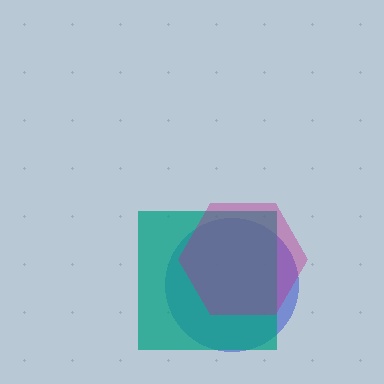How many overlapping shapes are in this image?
There are 3 overlapping shapes in the image.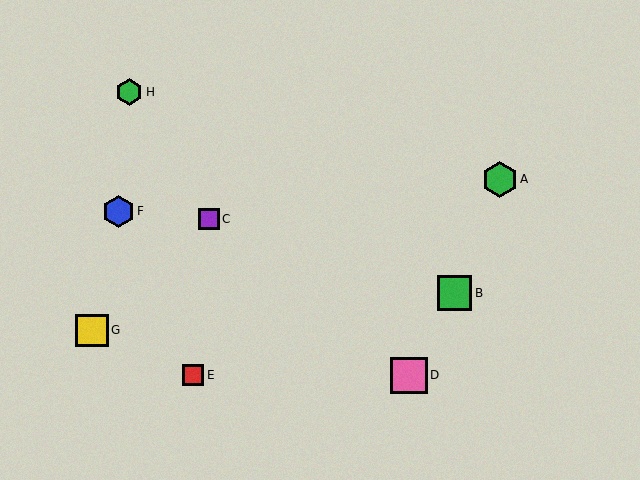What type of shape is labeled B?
Shape B is a green square.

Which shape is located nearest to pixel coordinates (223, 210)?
The purple square (labeled C) at (209, 219) is nearest to that location.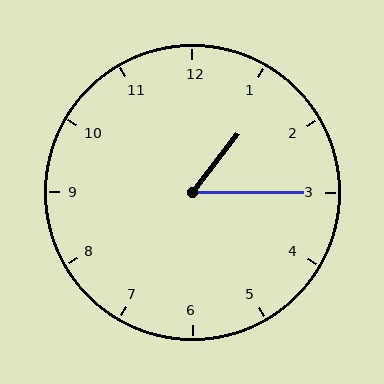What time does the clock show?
1:15.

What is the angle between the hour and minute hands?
Approximately 52 degrees.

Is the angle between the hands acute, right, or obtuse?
It is acute.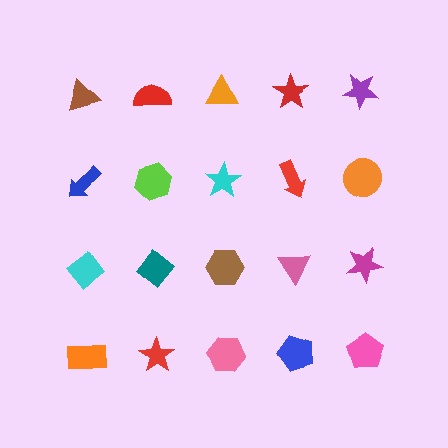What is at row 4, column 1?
An orange rectangle.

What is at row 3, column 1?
A cyan diamond.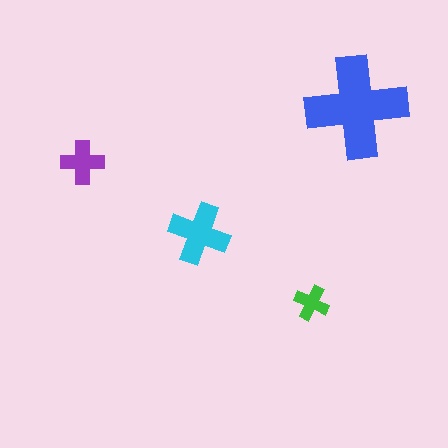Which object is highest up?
The blue cross is topmost.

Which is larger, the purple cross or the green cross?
The purple one.